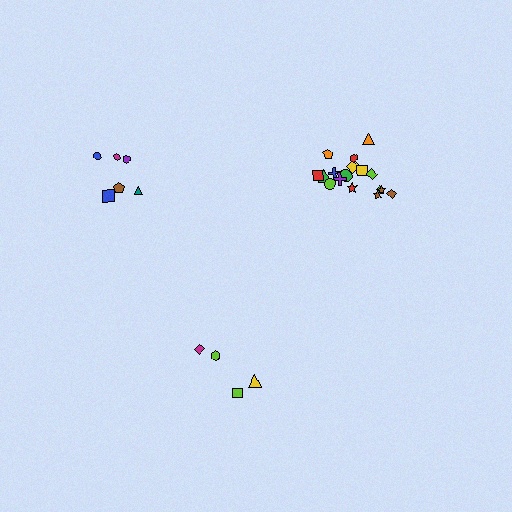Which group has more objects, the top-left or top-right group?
The top-right group.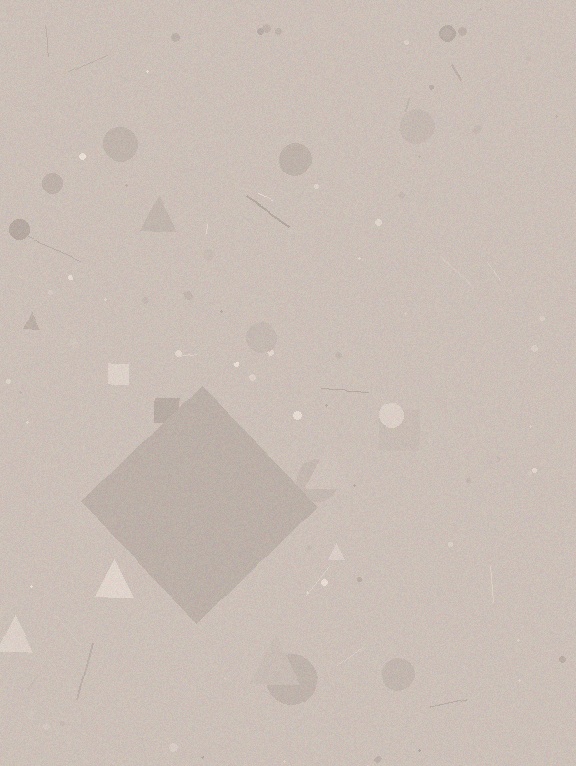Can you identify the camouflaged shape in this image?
The camouflaged shape is a diamond.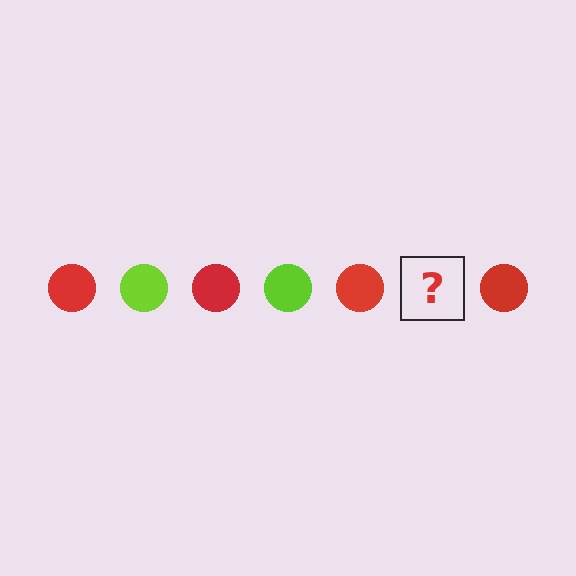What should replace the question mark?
The question mark should be replaced with a lime circle.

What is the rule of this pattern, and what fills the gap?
The rule is that the pattern cycles through red, lime circles. The gap should be filled with a lime circle.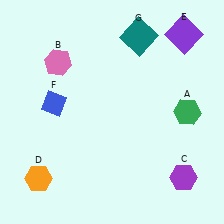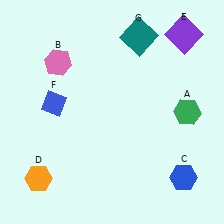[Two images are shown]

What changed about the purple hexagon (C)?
In Image 1, C is purple. In Image 2, it changed to blue.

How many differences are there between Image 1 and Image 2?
There is 1 difference between the two images.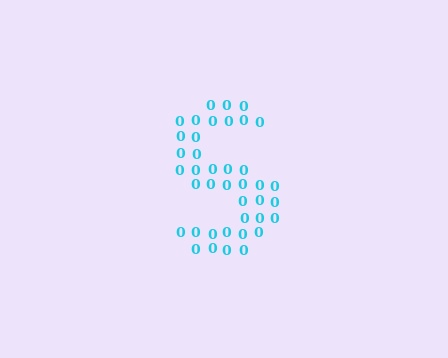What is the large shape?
The large shape is the letter S.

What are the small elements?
The small elements are digit 0's.